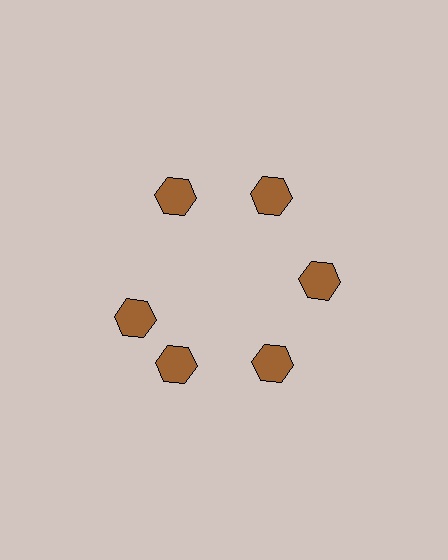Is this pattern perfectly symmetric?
No. The 6 brown hexagons are arranged in a ring, but one element near the 9 o'clock position is rotated out of alignment along the ring, breaking the 6-fold rotational symmetry.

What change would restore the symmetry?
The symmetry would be restored by rotating it back into even spacing with its neighbors so that all 6 hexagons sit at equal angles and equal distance from the center.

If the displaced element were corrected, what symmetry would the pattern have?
It would have 6-fold rotational symmetry — the pattern would map onto itself every 60 degrees.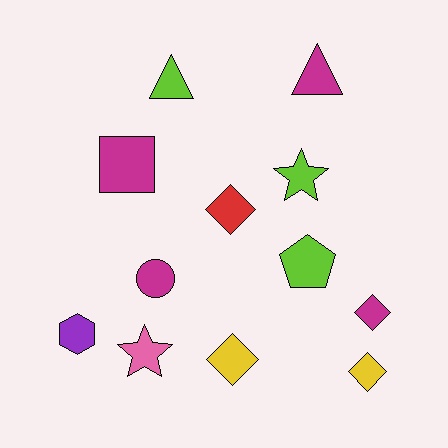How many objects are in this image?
There are 12 objects.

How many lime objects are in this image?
There are 3 lime objects.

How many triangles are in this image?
There are 2 triangles.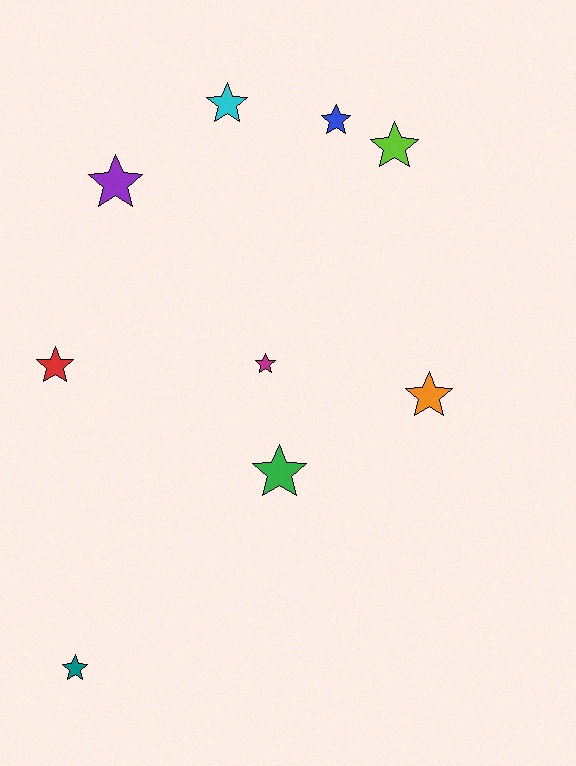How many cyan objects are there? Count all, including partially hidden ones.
There is 1 cyan object.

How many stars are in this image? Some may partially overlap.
There are 9 stars.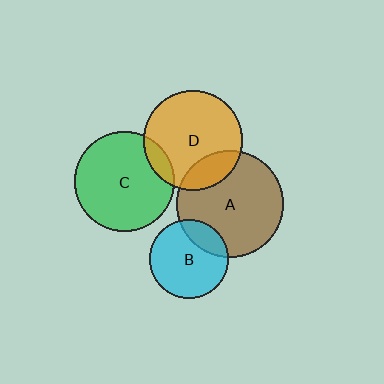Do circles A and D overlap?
Yes.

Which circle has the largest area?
Circle A (brown).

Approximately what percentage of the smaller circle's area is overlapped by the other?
Approximately 20%.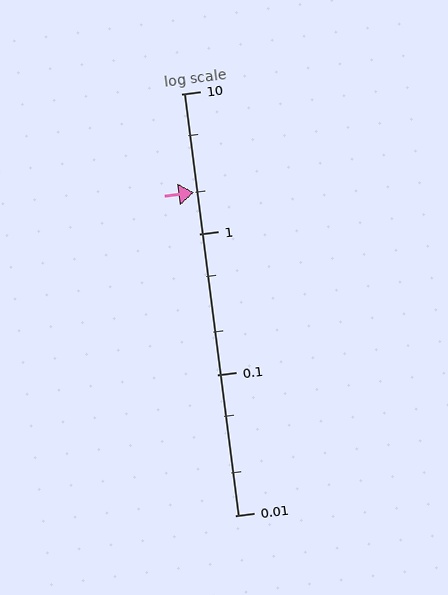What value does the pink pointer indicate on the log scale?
The pointer indicates approximately 2.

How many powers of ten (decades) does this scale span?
The scale spans 3 decades, from 0.01 to 10.